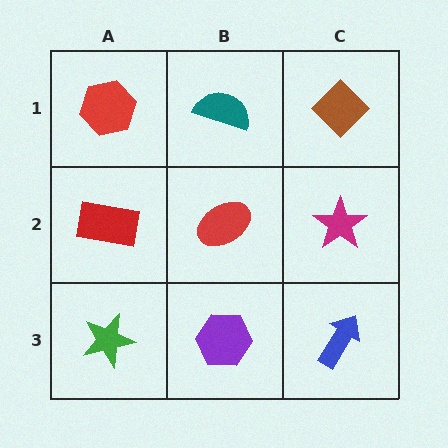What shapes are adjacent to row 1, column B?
A red ellipse (row 2, column B), a red hexagon (row 1, column A), a brown diamond (row 1, column C).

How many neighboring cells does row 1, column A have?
2.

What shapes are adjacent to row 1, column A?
A red rectangle (row 2, column A), a teal semicircle (row 1, column B).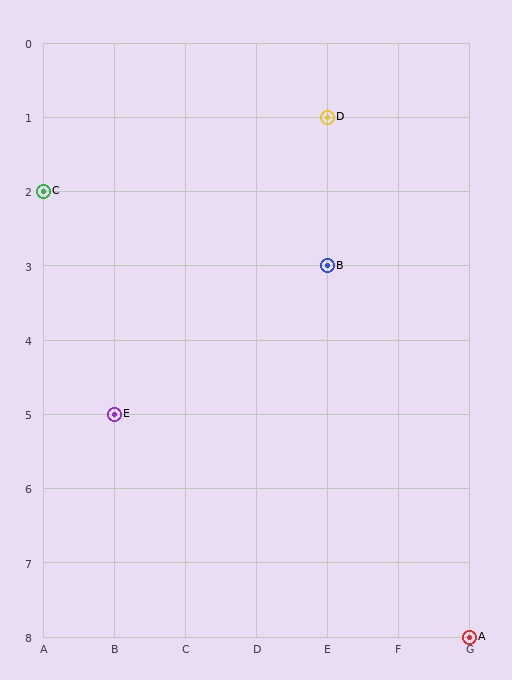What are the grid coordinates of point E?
Point E is at grid coordinates (B, 5).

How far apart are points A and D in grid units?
Points A and D are 2 columns and 7 rows apart (about 7.3 grid units diagonally).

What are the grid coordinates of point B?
Point B is at grid coordinates (E, 3).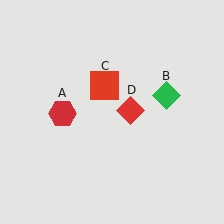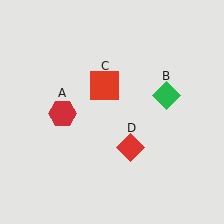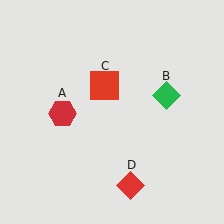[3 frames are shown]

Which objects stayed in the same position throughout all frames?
Red hexagon (object A) and green diamond (object B) and red square (object C) remained stationary.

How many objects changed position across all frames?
1 object changed position: red diamond (object D).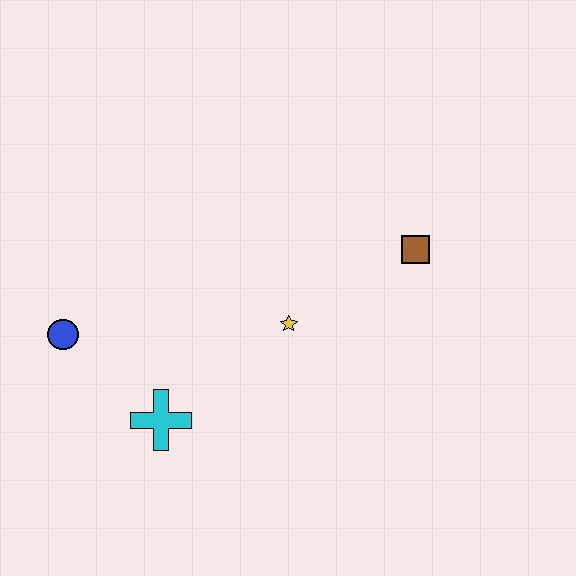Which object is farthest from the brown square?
The blue circle is farthest from the brown square.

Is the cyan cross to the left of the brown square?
Yes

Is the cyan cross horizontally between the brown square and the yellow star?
No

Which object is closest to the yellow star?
The brown square is closest to the yellow star.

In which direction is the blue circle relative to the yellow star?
The blue circle is to the left of the yellow star.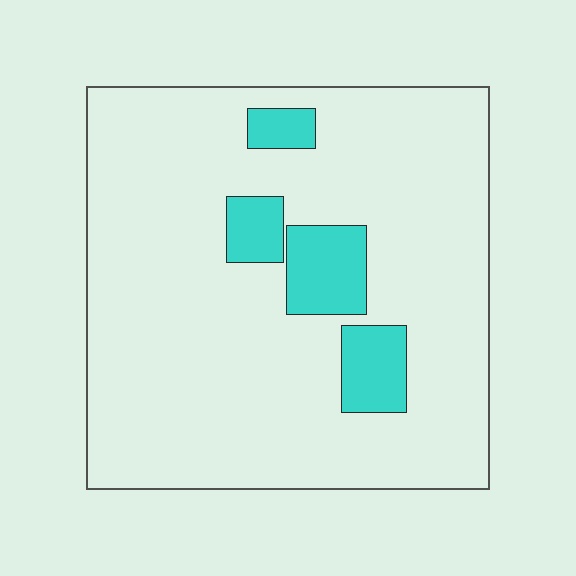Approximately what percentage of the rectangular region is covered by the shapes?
Approximately 10%.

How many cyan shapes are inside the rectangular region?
4.